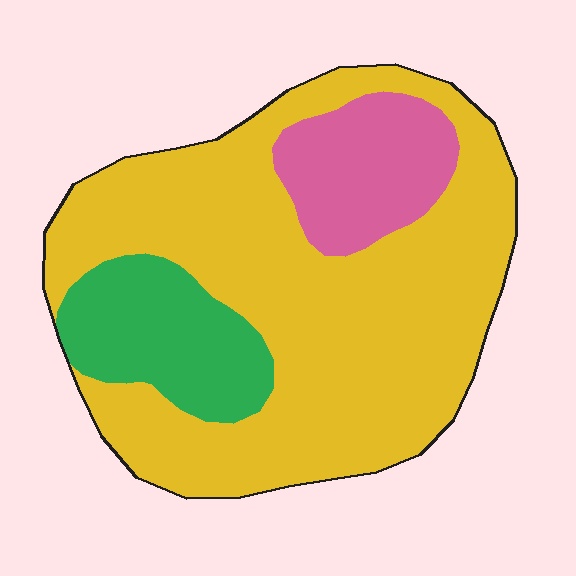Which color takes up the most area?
Yellow, at roughly 70%.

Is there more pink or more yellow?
Yellow.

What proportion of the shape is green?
Green covers 16% of the shape.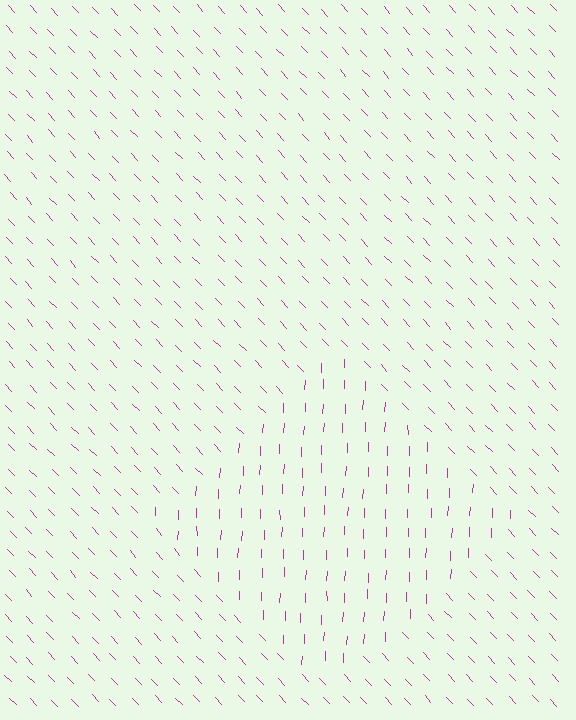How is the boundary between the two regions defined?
The boundary is defined purely by a change in line orientation (approximately 45 degrees difference). All lines are the same color and thickness.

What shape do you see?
I see a diamond.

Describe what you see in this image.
The image is filled with small magenta line segments. A diamond region in the image has lines oriented differently from the surrounding lines, creating a visible texture boundary.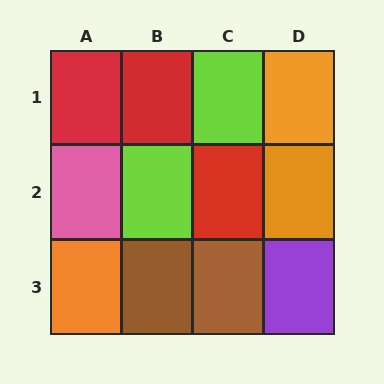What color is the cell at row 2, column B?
Lime.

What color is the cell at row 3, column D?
Purple.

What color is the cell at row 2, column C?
Red.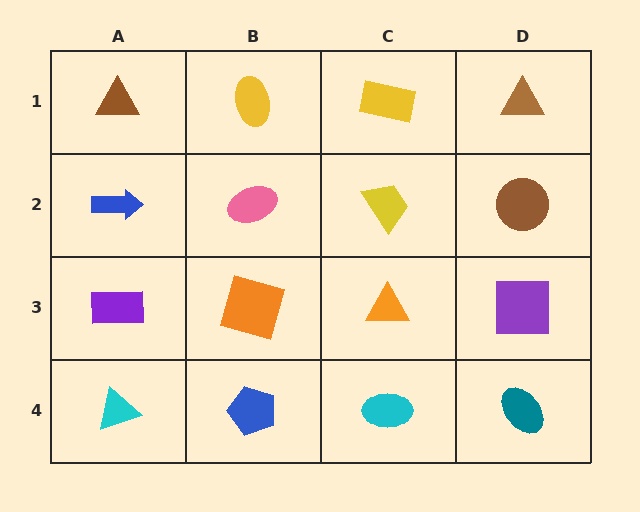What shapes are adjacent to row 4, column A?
A purple rectangle (row 3, column A), a blue pentagon (row 4, column B).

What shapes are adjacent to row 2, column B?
A yellow ellipse (row 1, column B), an orange square (row 3, column B), a blue arrow (row 2, column A), a yellow trapezoid (row 2, column C).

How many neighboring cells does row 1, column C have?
3.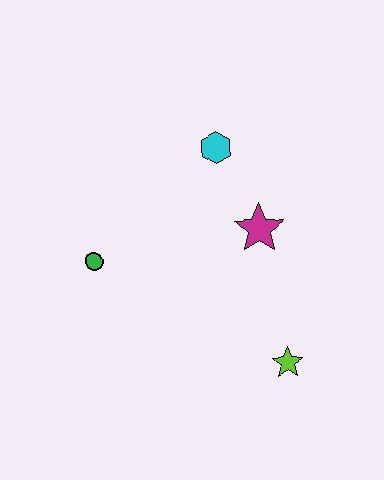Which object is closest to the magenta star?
The cyan hexagon is closest to the magenta star.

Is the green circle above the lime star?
Yes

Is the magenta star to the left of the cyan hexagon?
No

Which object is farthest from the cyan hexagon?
The lime star is farthest from the cyan hexagon.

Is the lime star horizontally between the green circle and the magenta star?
No